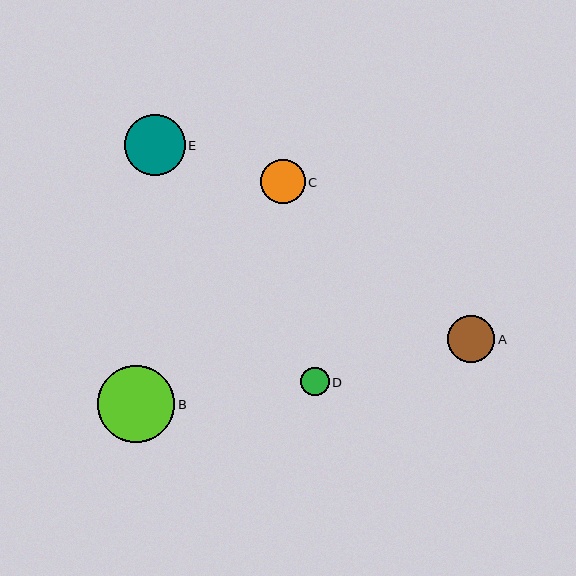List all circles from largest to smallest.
From largest to smallest: B, E, A, C, D.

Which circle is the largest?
Circle B is the largest with a size of approximately 77 pixels.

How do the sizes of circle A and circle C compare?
Circle A and circle C are approximately the same size.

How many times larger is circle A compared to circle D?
Circle A is approximately 1.7 times the size of circle D.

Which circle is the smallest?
Circle D is the smallest with a size of approximately 28 pixels.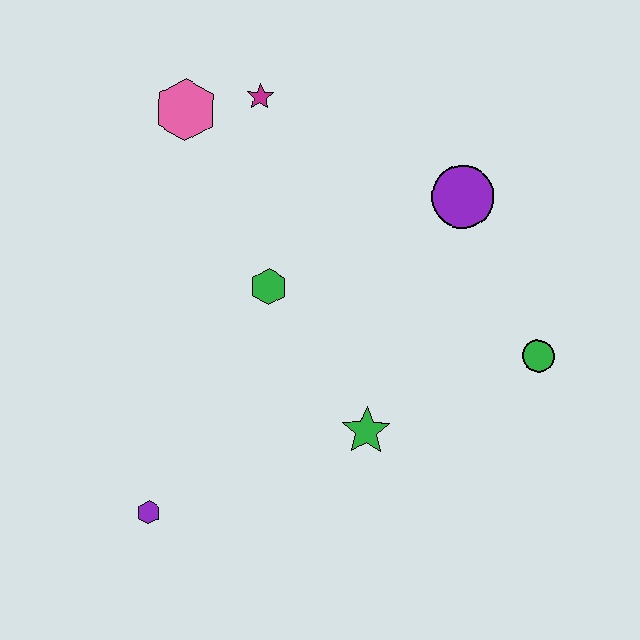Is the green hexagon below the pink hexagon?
Yes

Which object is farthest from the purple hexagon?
The purple circle is farthest from the purple hexagon.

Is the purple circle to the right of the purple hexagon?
Yes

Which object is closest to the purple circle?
The green circle is closest to the purple circle.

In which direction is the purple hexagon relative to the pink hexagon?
The purple hexagon is below the pink hexagon.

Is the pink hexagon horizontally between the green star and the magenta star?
No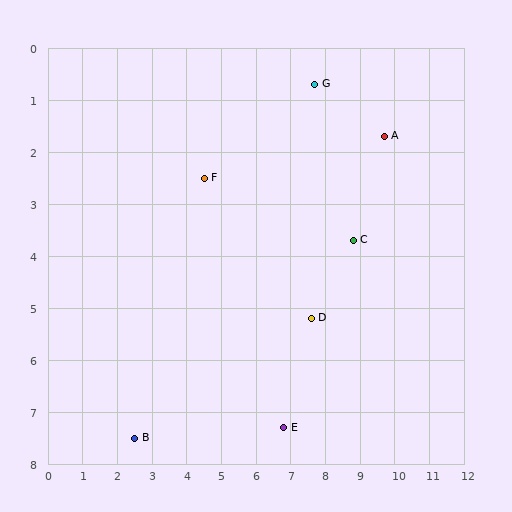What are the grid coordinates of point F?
Point F is at approximately (4.5, 2.5).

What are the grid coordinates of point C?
Point C is at approximately (8.8, 3.7).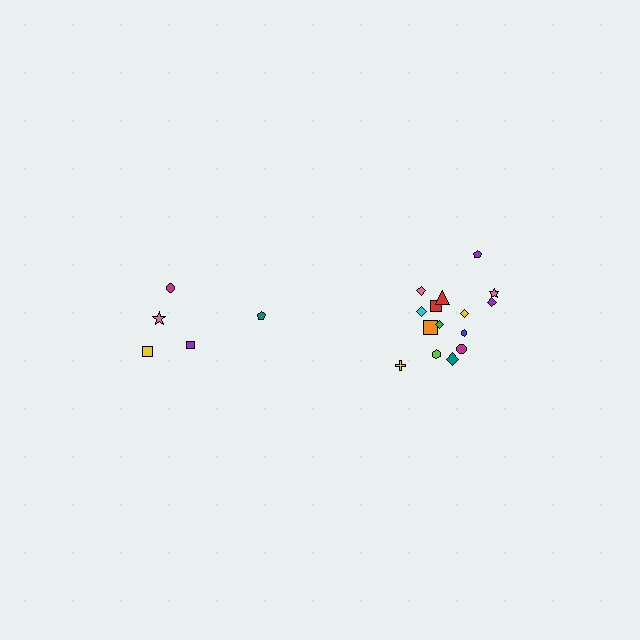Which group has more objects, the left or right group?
The right group.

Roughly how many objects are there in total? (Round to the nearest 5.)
Roughly 20 objects in total.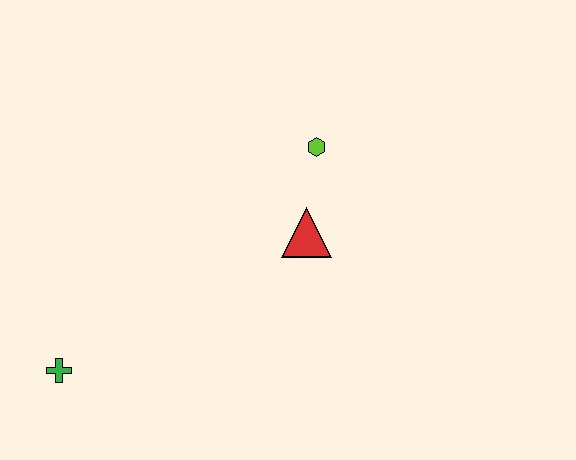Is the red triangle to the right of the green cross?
Yes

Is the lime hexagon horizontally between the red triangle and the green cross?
No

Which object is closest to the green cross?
The red triangle is closest to the green cross.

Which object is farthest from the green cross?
The lime hexagon is farthest from the green cross.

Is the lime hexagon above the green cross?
Yes